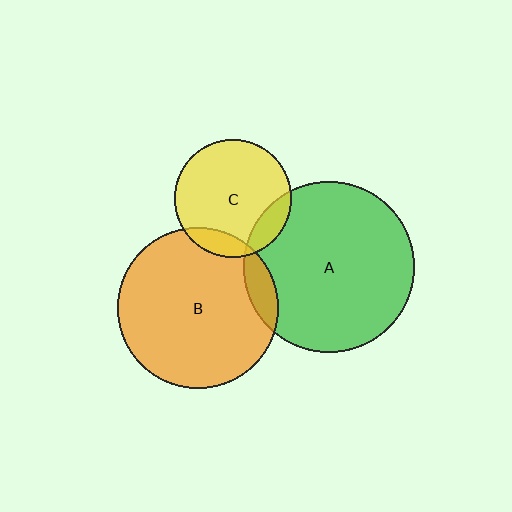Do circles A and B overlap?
Yes.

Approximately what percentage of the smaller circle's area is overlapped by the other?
Approximately 10%.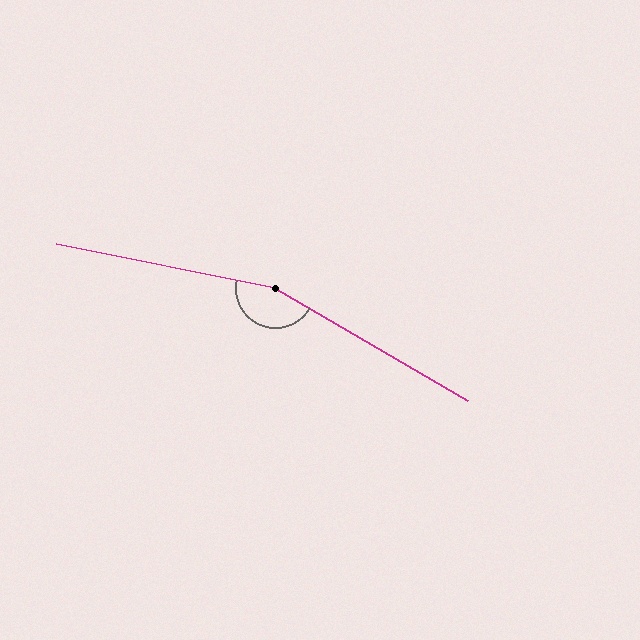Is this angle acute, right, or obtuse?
It is obtuse.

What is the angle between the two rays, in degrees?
Approximately 161 degrees.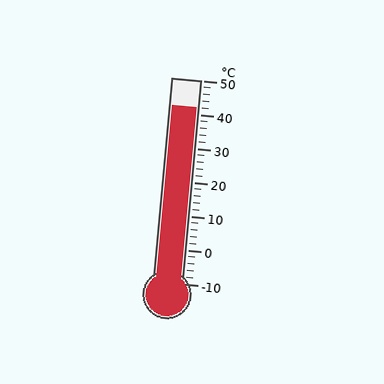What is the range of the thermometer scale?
The thermometer scale ranges from -10°C to 50°C.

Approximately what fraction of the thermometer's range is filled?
The thermometer is filled to approximately 85% of its range.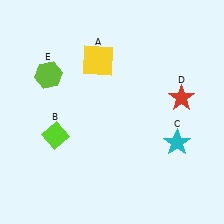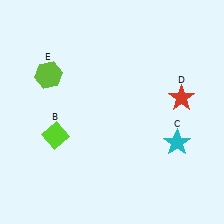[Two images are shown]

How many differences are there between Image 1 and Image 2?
There is 1 difference between the two images.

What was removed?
The yellow square (A) was removed in Image 2.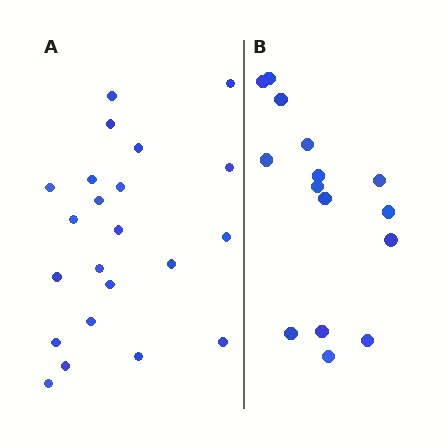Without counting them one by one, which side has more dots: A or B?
Region A (the left region) has more dots.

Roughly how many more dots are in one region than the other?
Region A has roughly 8 or so more dots than region B.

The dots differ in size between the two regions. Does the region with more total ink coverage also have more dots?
No. Region B has more total ink coverage because its dots are larger, but region A actually contains more individual dots. Total area can be misleading — the number of items is what matters here.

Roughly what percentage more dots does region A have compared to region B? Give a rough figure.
About 45% more.